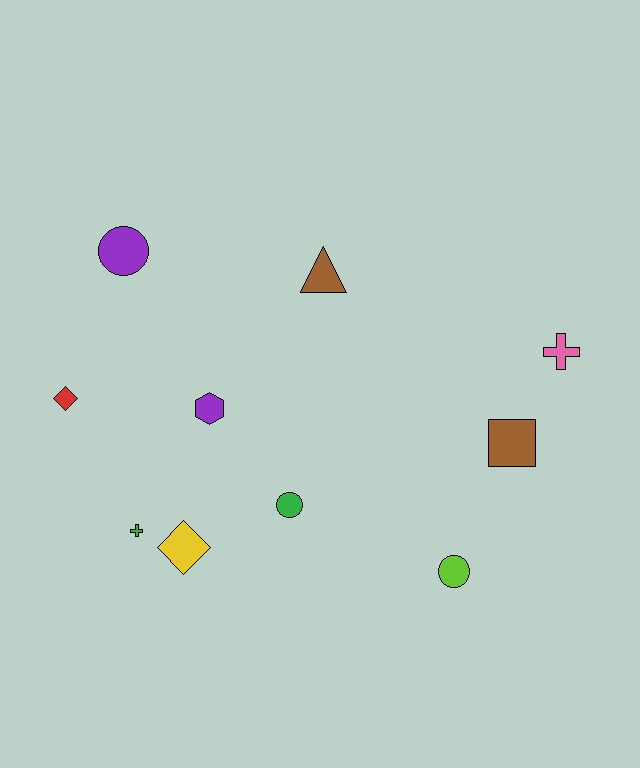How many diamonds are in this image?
There are 2 diamonds.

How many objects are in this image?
There are 10 objects.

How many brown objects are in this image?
There are 2 brown objects.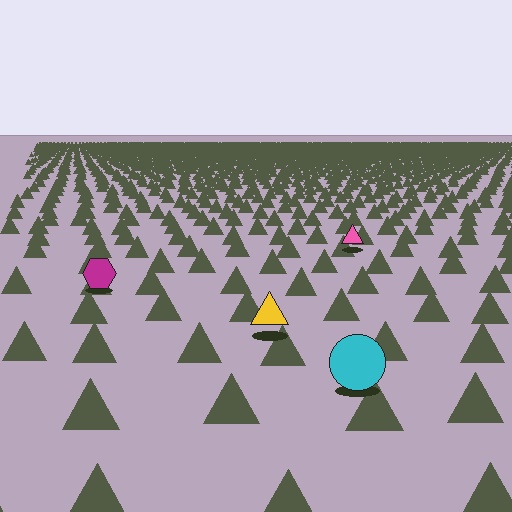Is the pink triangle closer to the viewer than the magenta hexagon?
No. The magenta hexagon is closer — you can tell from the texture gradient: the ground texture is coarser near it.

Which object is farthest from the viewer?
The pink triangle is farthest from the viewer. It appears smaller and the ground texture around it is denser.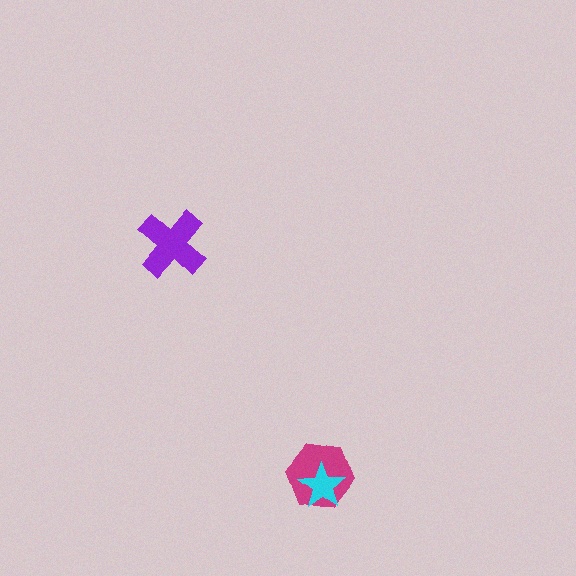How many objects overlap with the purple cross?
0 objects overlap with the purple cross.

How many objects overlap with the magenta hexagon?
1 object overlaps with the magenta hexagon.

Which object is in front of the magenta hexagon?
The cyan star is in front of the magenta hexagon.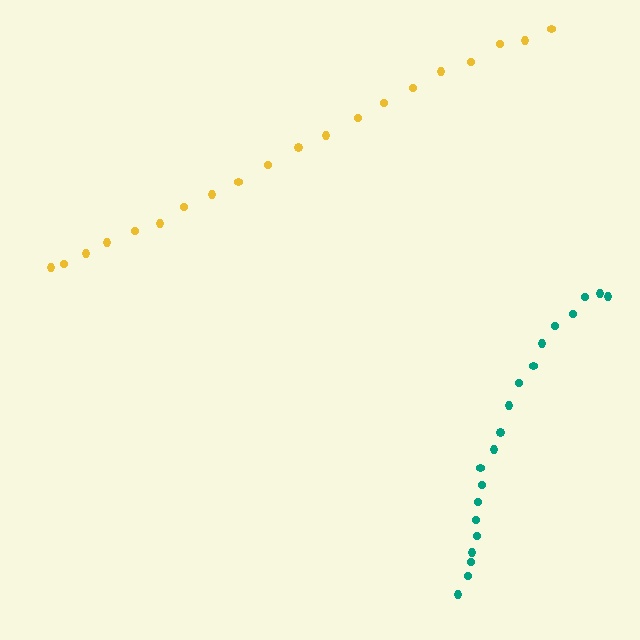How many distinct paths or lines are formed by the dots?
There are 2 distinct paths.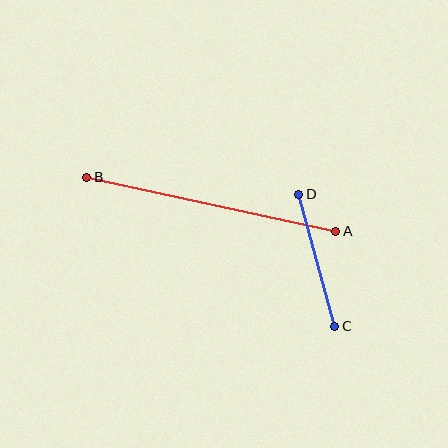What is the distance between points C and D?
The distance is approximately 137 pixels.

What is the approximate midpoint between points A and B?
The midpoint is at approximately (211, 204) pixels.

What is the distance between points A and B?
The distance is approximately 255 pixels.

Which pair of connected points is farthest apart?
Points A and B are farthest apart.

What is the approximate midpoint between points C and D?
The midpoint is at approximately (317, 260) pixels.